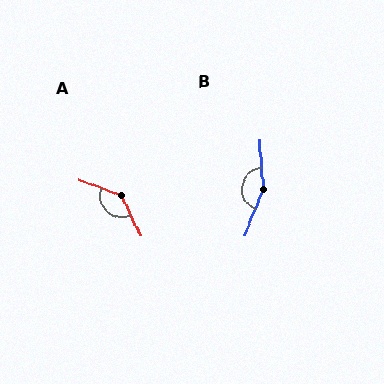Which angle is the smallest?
A, at approximately 137 degrees.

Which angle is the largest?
B, at approximately 155 degrees.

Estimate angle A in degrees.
Approximately 137 degrees.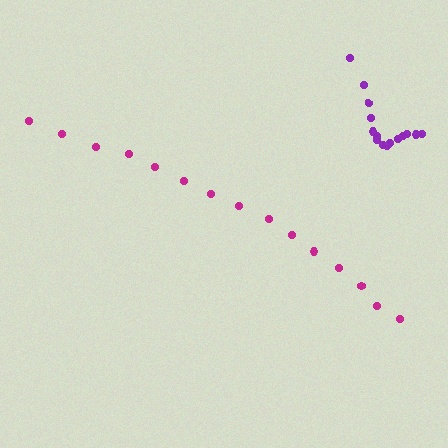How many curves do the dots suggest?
There are 2 distinct paths.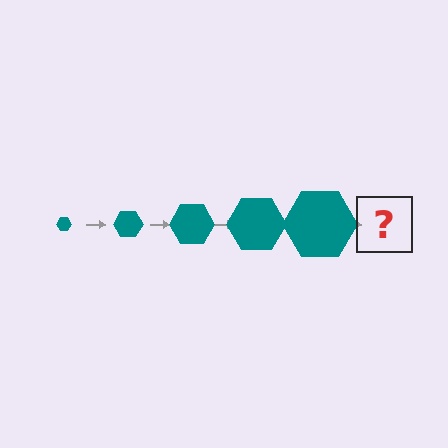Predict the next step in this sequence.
The next step is a teal hexagon, larger than the previous one.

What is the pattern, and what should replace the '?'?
The pattern is that the hexagon gets progressively larger each step. The '?' should be a teal hexagon, larger than the previous one.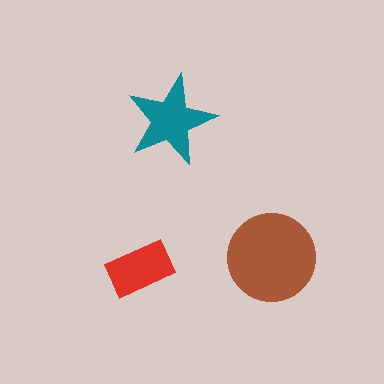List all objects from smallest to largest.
The red rectangle, the teal star, the brown circle.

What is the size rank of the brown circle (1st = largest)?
1st.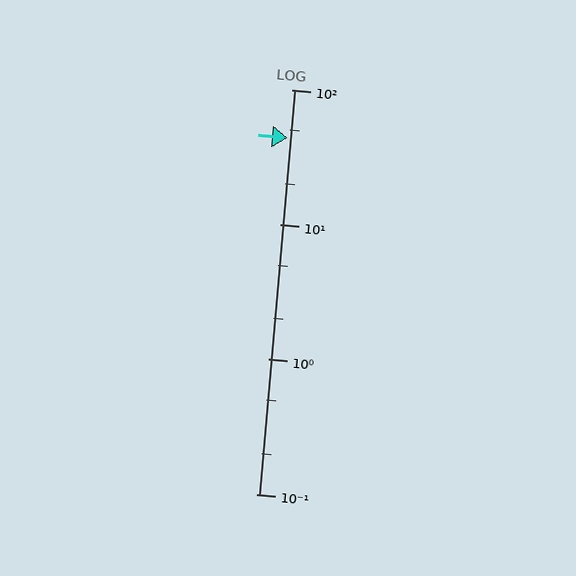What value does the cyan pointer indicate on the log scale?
The pointer indicates approximately 44.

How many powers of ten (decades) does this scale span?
The scale spans 3 decades, from 0.1 to 100.